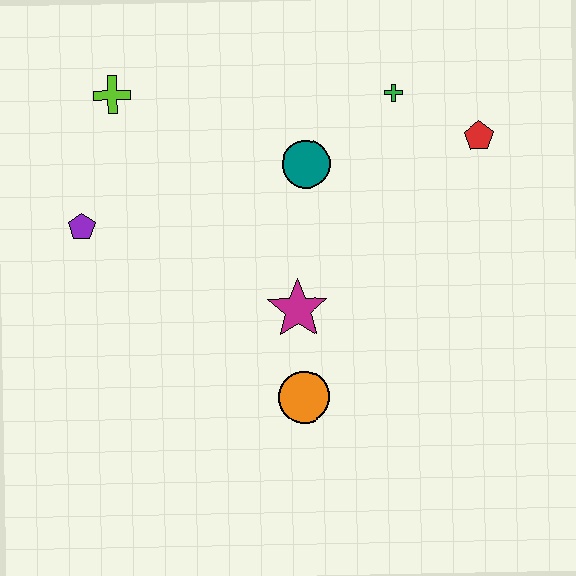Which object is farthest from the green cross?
The purple pentagon is farthest from the green cross.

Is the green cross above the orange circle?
Yes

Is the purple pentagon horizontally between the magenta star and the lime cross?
No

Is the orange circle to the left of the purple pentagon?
No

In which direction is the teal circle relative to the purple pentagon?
The teal circle is to the right of the purple pentagon.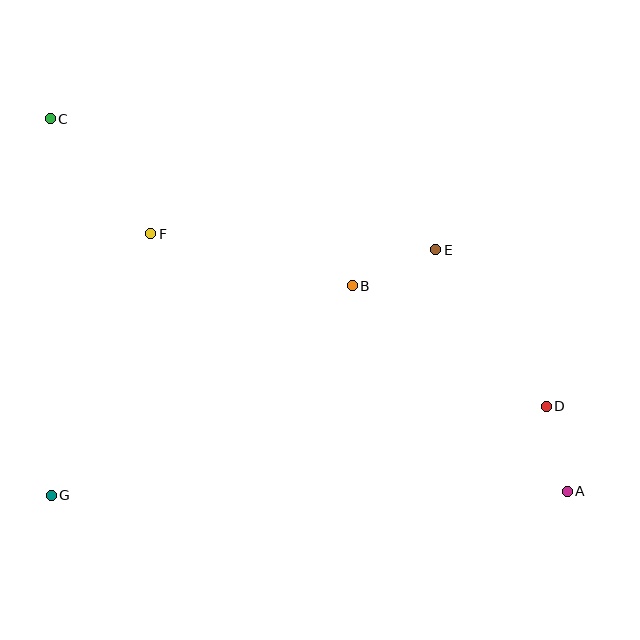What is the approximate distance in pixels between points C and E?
The distance between C and E is approximately 407 pixels.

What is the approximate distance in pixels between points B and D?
The distance between B and D is approximately 228 pixels.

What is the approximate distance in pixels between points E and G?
The distance between E and G is approximately 456 pixels.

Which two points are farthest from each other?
Points A and C are farthest from each other.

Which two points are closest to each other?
Points A and D are closest to each other.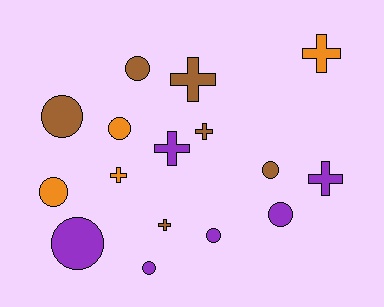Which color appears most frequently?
Brown, with 6 objects.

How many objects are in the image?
There are 16 objects.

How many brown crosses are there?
There are 3 brown crosses.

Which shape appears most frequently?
Circle, with 9 objects.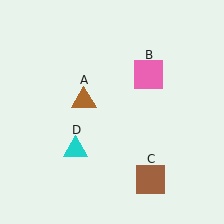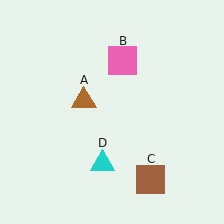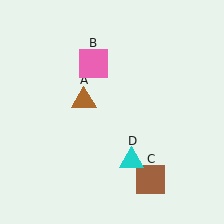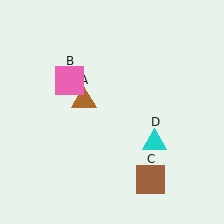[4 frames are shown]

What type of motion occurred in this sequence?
The pink square (object B), cyan triangle (object D) rotated counterclockwise around the center of the scene.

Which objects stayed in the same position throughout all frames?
Brown triangle (object A) and brown square (object C) remained stationary.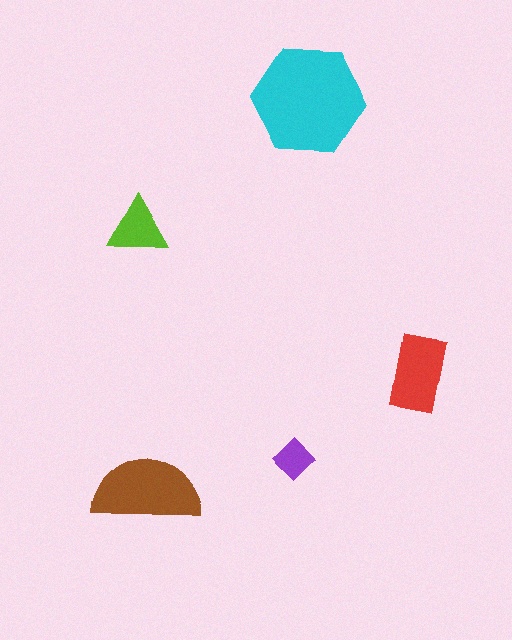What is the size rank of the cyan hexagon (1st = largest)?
1st.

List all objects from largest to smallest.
The cyan hexagon, the brown semicircle, the red rectangle, the lime triangle, the purple diamond.